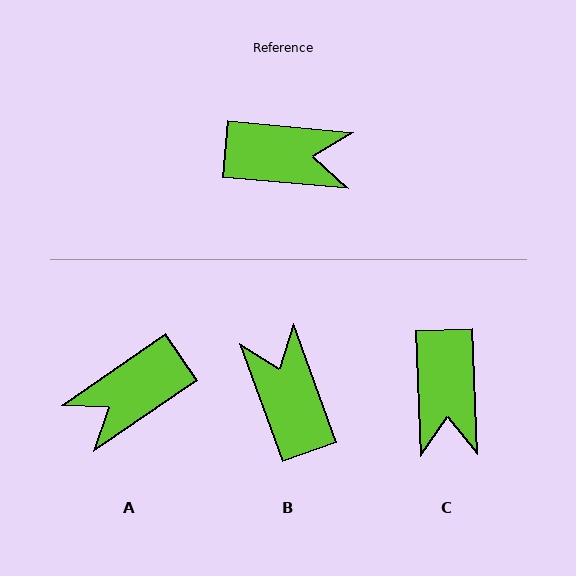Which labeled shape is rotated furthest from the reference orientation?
A, about 140 degrees away.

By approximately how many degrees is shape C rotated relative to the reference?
Approximately 83 degrees clockwise.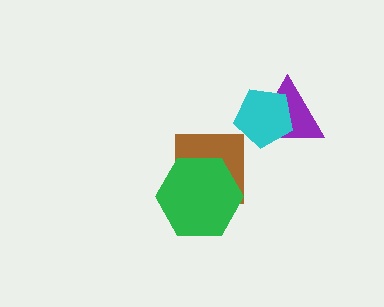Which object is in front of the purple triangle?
The cyan pentagon is in front of the purple triangle.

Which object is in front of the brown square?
The green hexagon is in front of the brown square.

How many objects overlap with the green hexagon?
1 object overlaps with the green hexagon.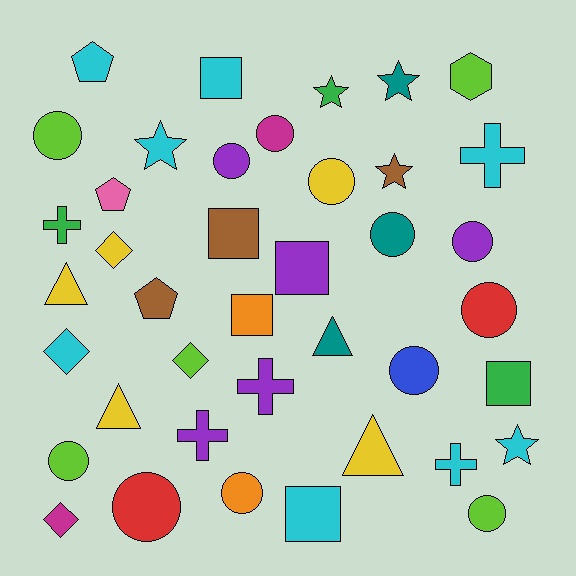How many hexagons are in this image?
There is 1 hexagon.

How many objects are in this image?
There are 40 objects.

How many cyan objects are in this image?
There are 8 cyan objects.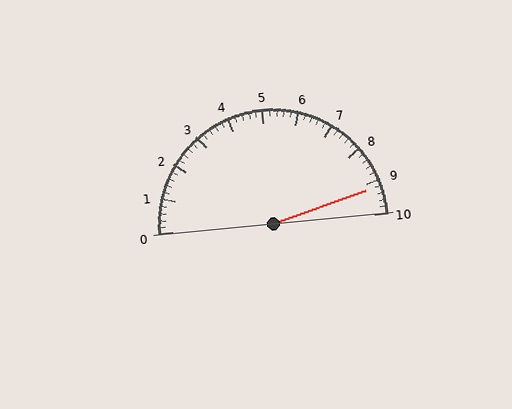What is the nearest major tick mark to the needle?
The nearest major tick mark is 9.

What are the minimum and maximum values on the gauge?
The gauge ranges from 0 to 10.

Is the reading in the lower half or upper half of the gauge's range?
The reading is in the upper half of the range (0 to 10).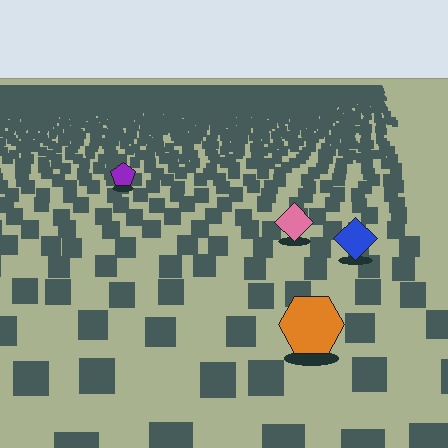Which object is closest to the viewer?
The orange hexagon is closest. The texture marks near it are larger and more spread out.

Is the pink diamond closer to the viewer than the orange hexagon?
No. The orange hexagon is closer — you can tell from the texture gradient: the ground texture is coarser near it.